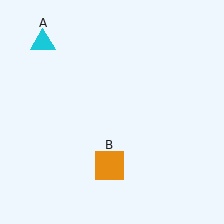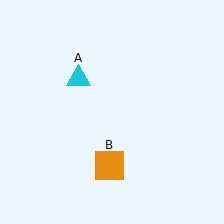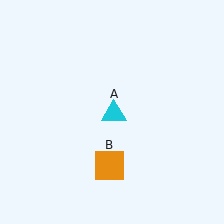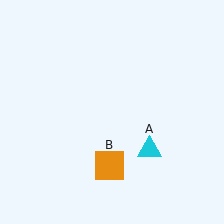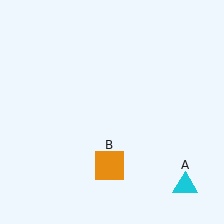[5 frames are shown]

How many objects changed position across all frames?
1 object changed position: cyan triangle (object A).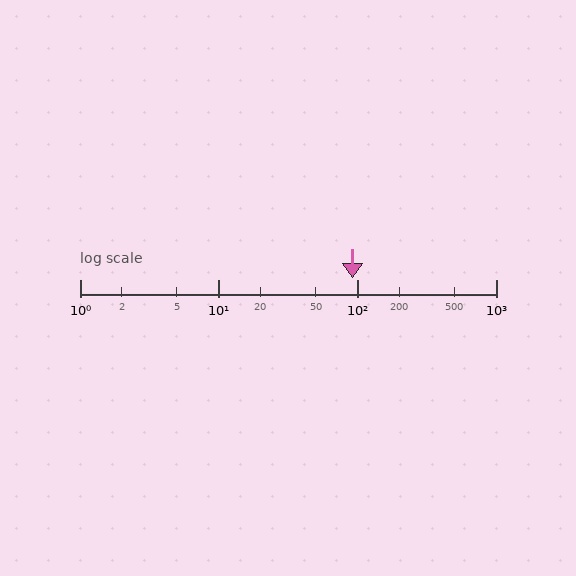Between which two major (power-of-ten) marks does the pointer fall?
The pointer is between 10 and 100.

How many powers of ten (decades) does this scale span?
The scale spans 3 decades, from 1 to 1000.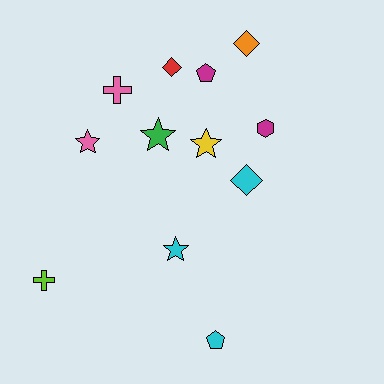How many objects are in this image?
There are 12 objects.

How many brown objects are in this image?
There are no brown objects.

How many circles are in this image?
There are no circles.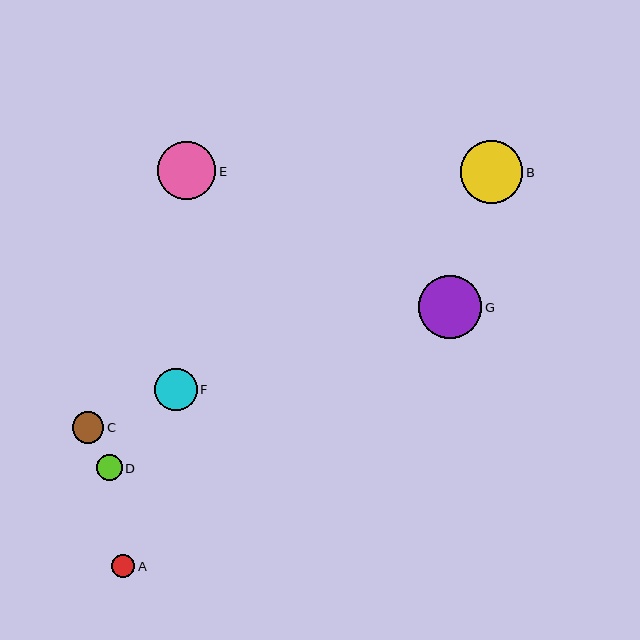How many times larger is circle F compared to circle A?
Circle F is approximately 1.8 times the size of circle A.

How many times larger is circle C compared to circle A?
Circle C is approximately 1.3 times the size of circle A.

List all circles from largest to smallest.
From largest to smallest: G, B, E, F, C, D, A.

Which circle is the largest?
Circle G is the largest with a size of approximately 63 pixels.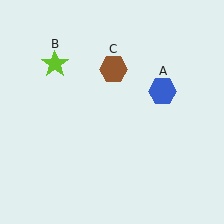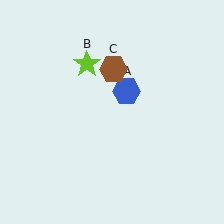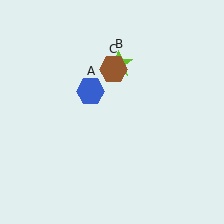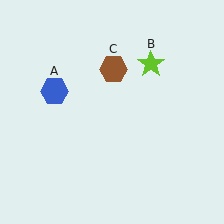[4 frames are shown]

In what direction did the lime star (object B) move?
The lime star (object B) moved right.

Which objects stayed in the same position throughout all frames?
Brown hexagon (object C) remained stationary.